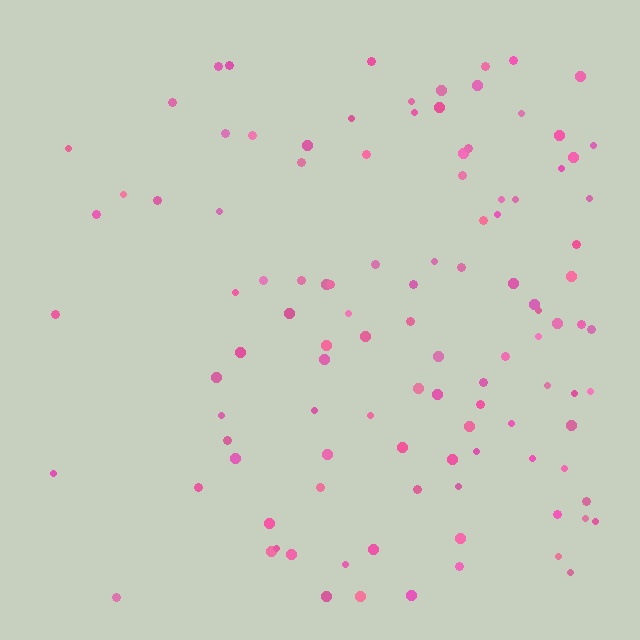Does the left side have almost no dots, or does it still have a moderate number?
Still a moderate number, just noticeably fewer than the right.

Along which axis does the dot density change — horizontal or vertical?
Horizontal.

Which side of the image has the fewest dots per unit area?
The left.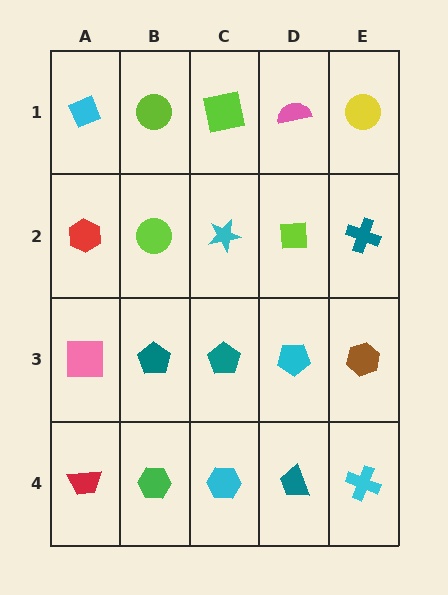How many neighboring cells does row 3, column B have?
4.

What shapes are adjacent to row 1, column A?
A red hexagon (row 2, column A), a lime circle (row 1, column B).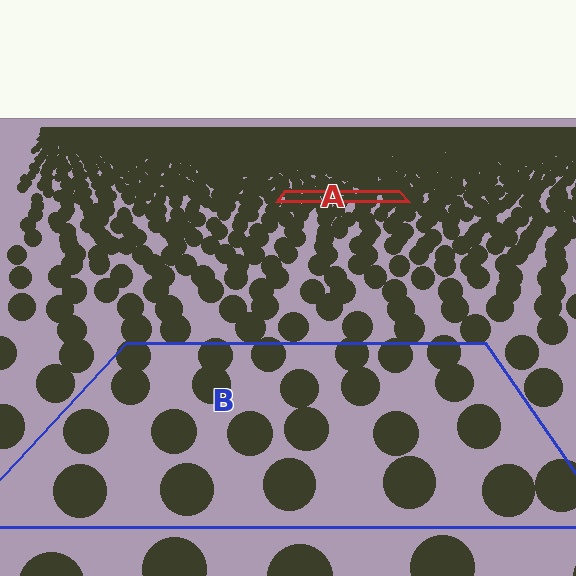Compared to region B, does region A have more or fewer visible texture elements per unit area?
Region A has more texture elements per unit area — they are packed more densely because it is farther away.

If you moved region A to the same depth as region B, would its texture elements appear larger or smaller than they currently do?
They would appear larger. At a closer depth, the same texture elements are projected at a bigger on-screen size.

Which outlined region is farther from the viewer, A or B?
Region A is farther from the viewer — the texture elements inside it appear smaller and more densely packed.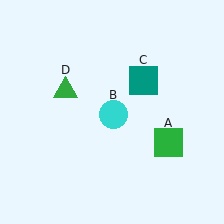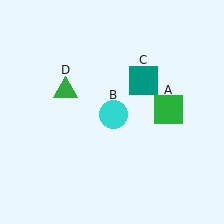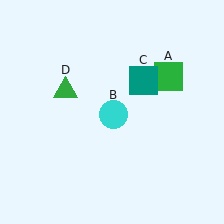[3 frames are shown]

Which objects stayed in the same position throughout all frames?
Cyan circle (object B) and teal square (object C) and green triangle (object D) remained stationary.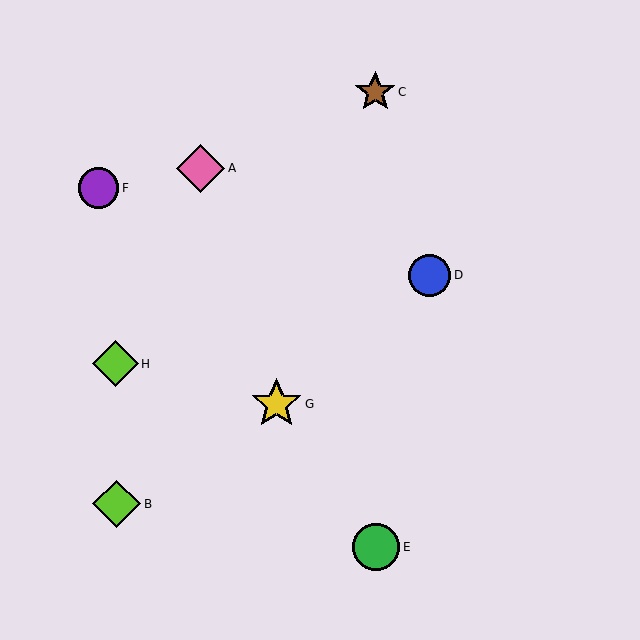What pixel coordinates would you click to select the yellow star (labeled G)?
Click at (276, 404) to select the yellow star G.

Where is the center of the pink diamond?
The center of the pink diamond is at (201, 168).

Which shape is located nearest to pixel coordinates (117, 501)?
The lime diamond (labeled B) at (117, 504) is nearest to that location.